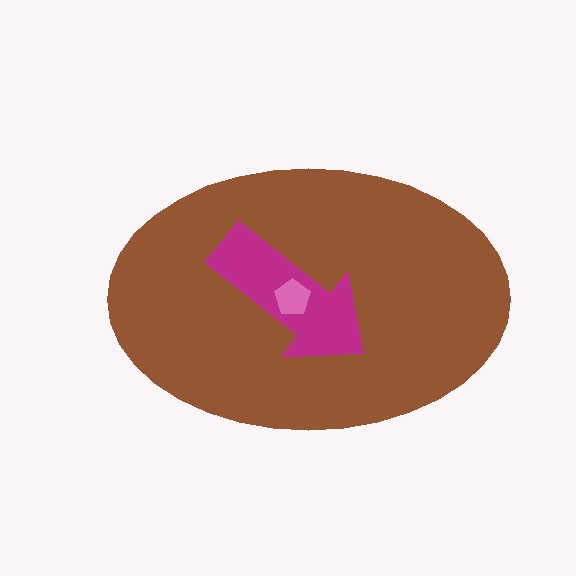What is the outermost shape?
The brown ellipse.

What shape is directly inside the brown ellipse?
The magenta arrow.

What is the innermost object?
The pink pentagon.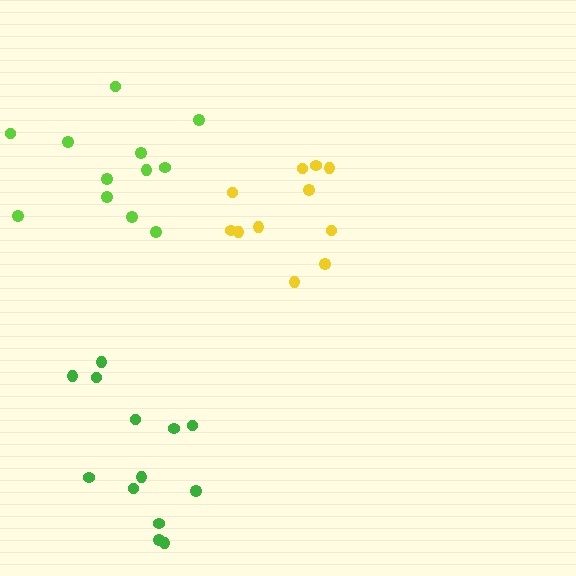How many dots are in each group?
Group 1: 13 dots, Group 2: 12 dots, Group 3: 11 dots (36 total).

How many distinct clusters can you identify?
There are 3 distinct clusters.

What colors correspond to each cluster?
The clusters are colored: green, lime, yellow.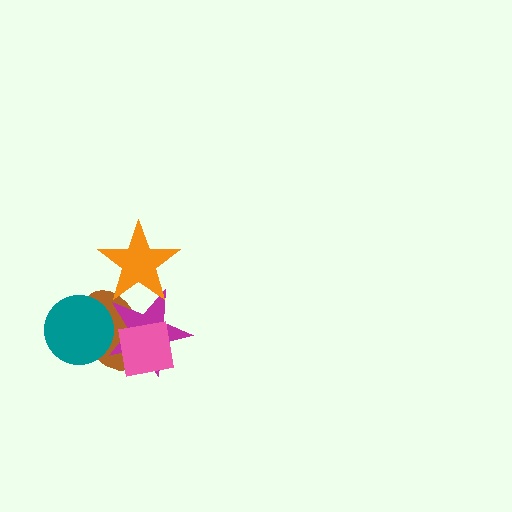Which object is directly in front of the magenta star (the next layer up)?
The pink square is directly in front of the magenta star.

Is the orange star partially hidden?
No, no other shape covers it.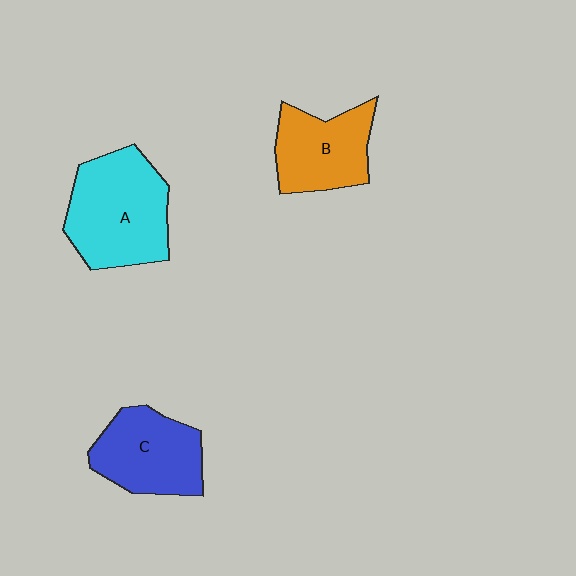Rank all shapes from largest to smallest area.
From largest to smallest: A (cyan), C (blue), B (orange).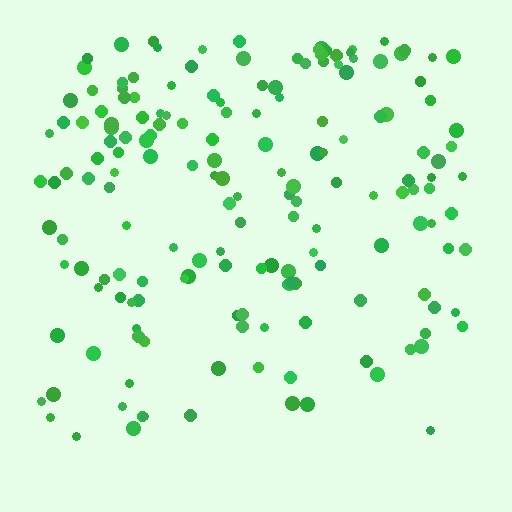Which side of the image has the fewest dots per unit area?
The bottom.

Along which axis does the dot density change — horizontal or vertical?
Vertical.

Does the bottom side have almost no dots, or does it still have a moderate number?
Still a moderate number, just noticeably fewer than the top.